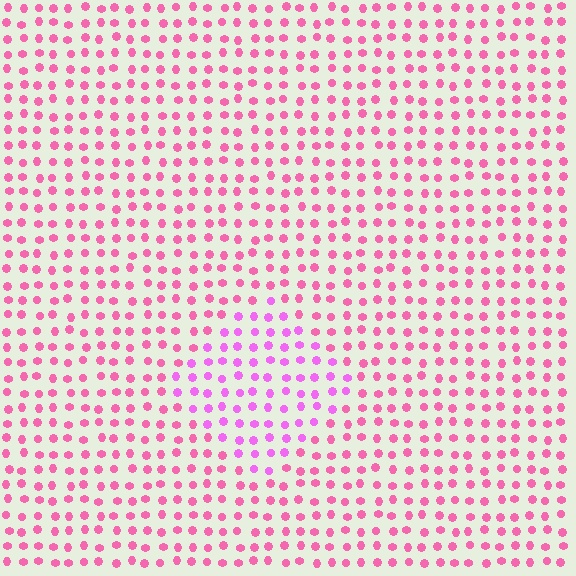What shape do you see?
I see a diamond.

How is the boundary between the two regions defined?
The boundary is defined purely by a slight shift in hue (about 31 degrees). Spacing, size, and orientation are identical on both sides.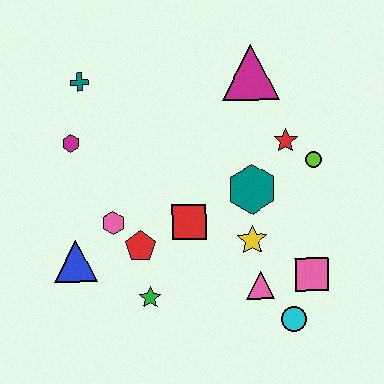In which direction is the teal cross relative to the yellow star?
The teal cross is to the left of the yellow star.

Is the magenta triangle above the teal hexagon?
Yes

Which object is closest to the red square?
The red pentagon is closest to the red square.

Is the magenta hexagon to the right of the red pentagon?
No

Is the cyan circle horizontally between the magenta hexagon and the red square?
No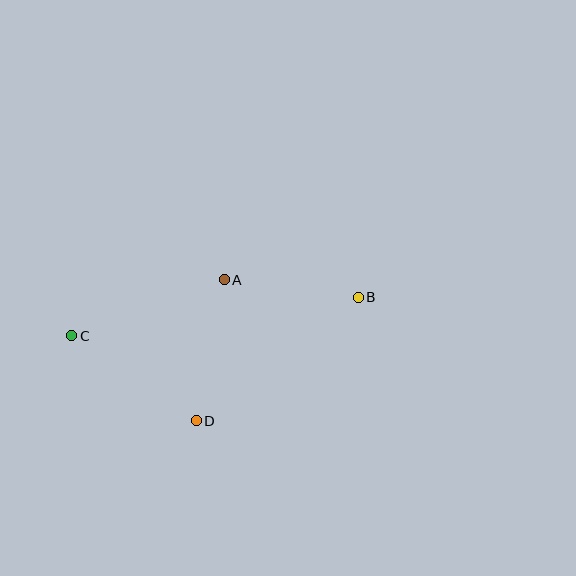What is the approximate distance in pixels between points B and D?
The distance between B and D is approximately 204 pixels.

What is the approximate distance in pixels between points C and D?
The distance between C and D is approximately 151 pixels.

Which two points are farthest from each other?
Points B and C are farthest from each other.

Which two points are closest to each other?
Points A and B are closest to each other.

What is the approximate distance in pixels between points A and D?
The distance between A and D is approximately 144 pixels.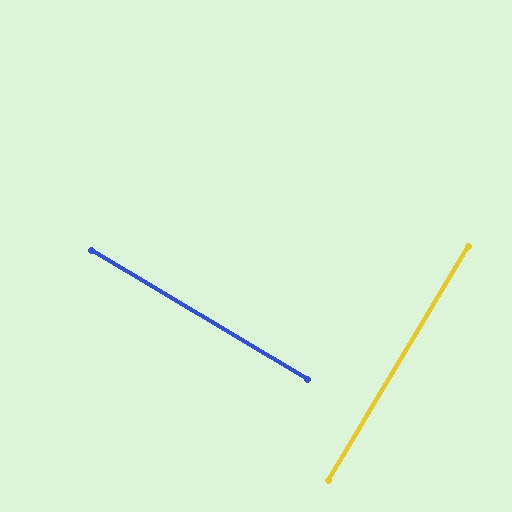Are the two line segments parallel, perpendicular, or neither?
Perpendicular — they meet at approximately 90°.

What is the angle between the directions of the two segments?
Approximately 90 degrees.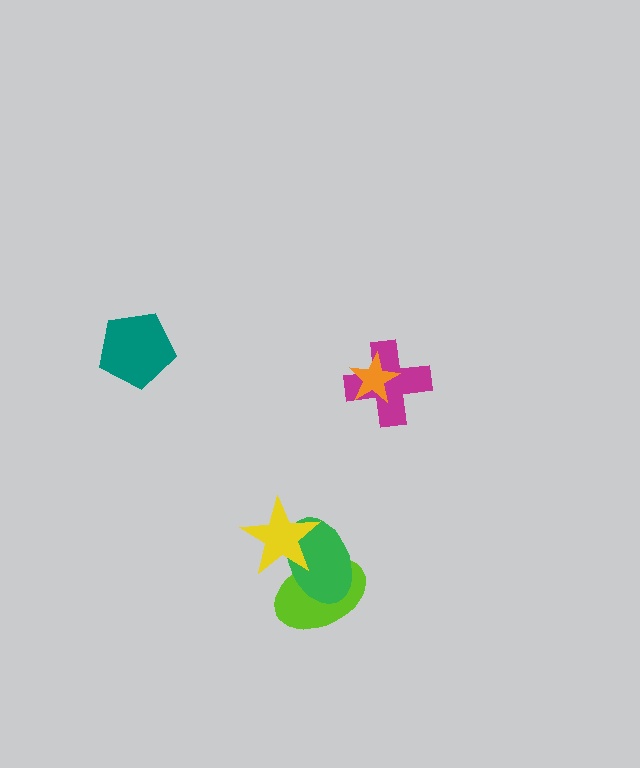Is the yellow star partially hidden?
No, no other shape covers it.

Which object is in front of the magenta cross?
The orange star is in front of the magenta cross.